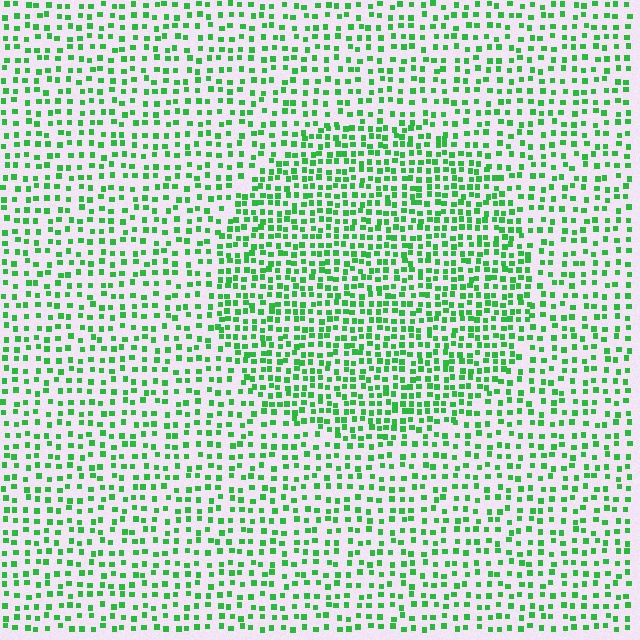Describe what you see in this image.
The image contains small green elements arranged at two different densities. A circle-shaped region is visible where the elements are more densely packed than the surrounding area.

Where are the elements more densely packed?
The elements are more densely packed inside the circle boundary.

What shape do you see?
I see a circle.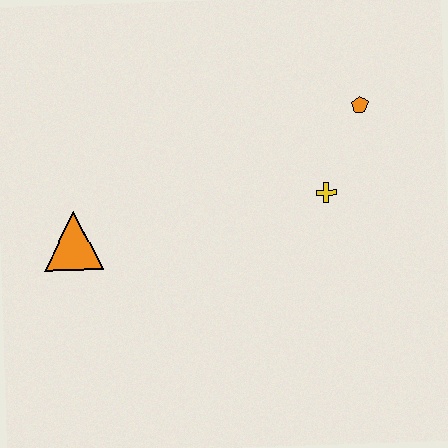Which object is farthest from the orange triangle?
The orange pentagon is farthest from the orange triangle.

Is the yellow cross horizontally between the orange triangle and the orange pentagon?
Yes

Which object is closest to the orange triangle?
The yellow cross is closest to the orange triangle.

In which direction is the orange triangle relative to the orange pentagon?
The orange triangle is to the left of the orange pentagon.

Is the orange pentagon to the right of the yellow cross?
Yes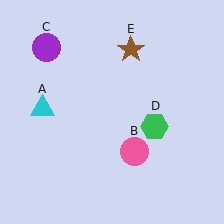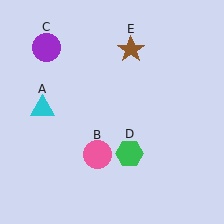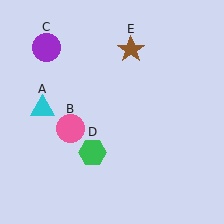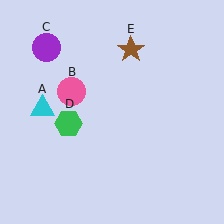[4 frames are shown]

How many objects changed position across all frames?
2 objects changed position: pink circle (object B), green hexagon (object D).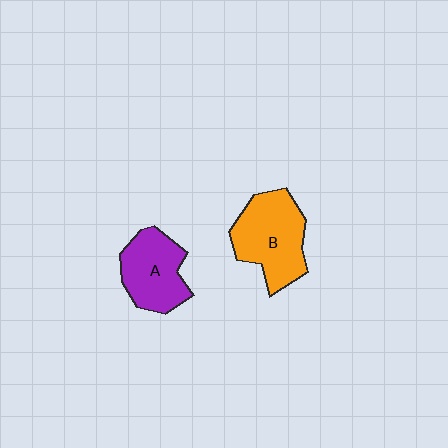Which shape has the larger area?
Shape B (orange).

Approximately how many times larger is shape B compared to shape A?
Approximately 1.2 times.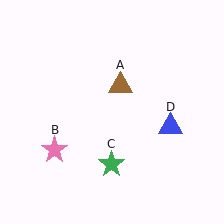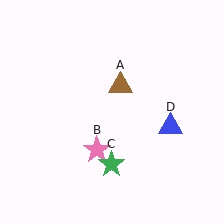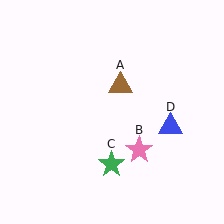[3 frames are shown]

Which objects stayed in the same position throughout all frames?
Brown triangle (object A) and green star (object C) and blue triangle (object D) remained stationary.